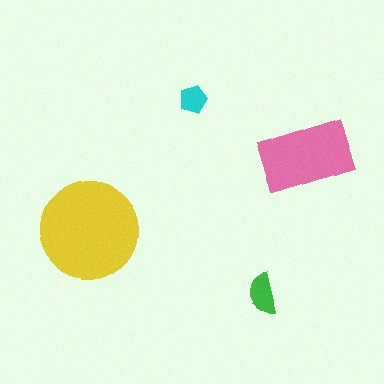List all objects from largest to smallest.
The yellow circle, the pink rectangle, the green semicircle, the cyan pentagon.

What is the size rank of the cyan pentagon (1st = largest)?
4th.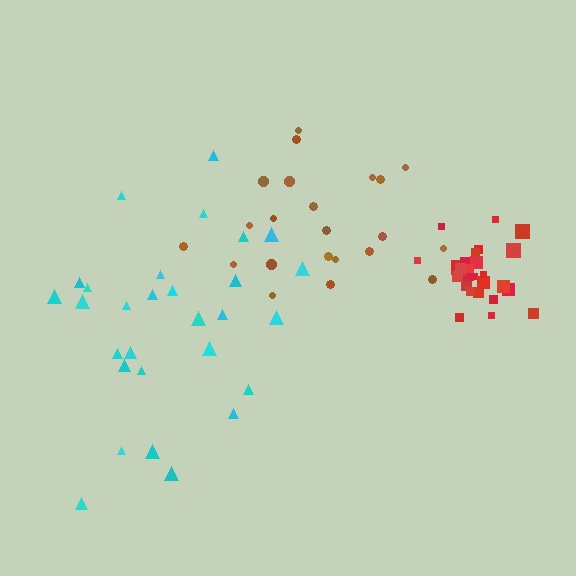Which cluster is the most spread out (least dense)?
Brown.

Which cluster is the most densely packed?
Red.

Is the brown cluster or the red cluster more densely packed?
Red.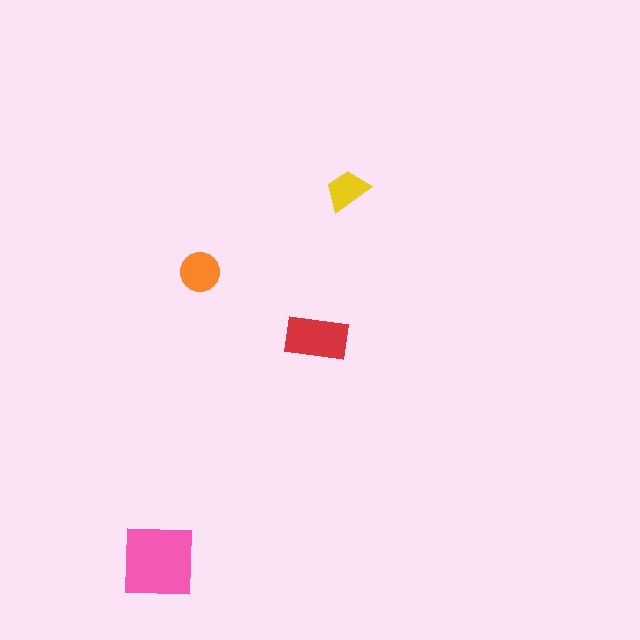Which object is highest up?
The yellow trapezoid is topmost.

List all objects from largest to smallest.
The pink square, the red rectangle, the orange circle, the yellow trapezoid.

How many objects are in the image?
There are 4 objects in the image.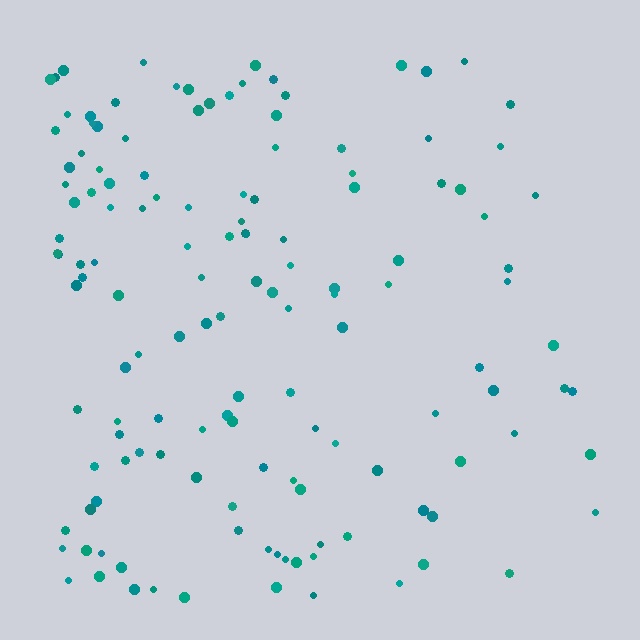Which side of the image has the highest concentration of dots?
The left.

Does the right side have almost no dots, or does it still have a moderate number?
Still a moderate number, just noticeably fewer than the left.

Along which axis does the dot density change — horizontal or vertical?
Horizontal.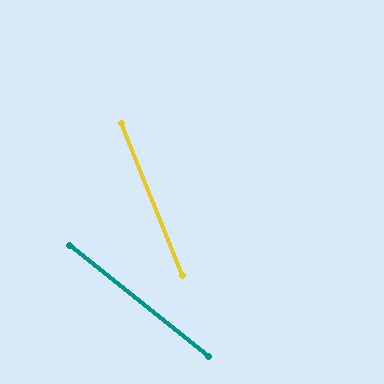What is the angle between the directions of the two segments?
Approximately 30 degrees.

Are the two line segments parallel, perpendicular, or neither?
Neither parallel nor perpendicular — they differ by about 30°.